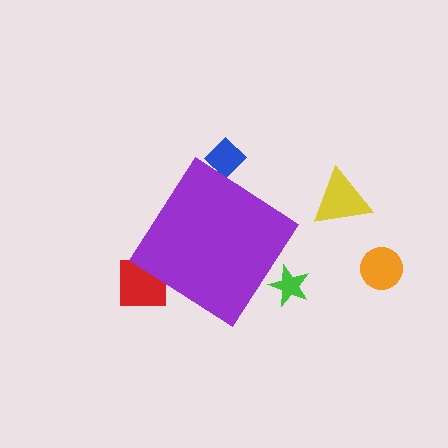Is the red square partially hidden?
Yes, the red square is partially hidden behind the purple diamond.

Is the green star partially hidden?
Yes, the green star is partially hidden behind the purple diamond.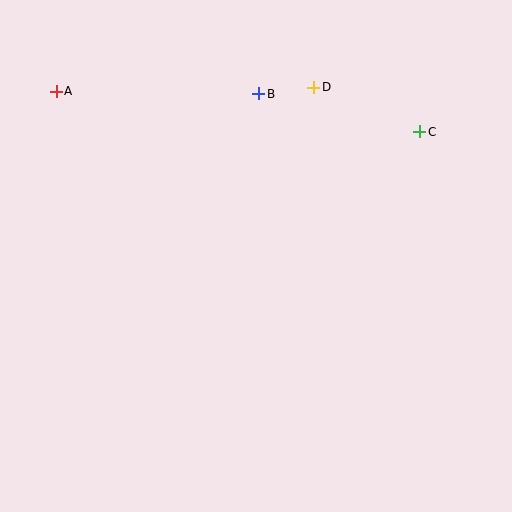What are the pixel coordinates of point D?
Point D is at (314, 87).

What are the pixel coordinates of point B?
Point B is at (259, 94).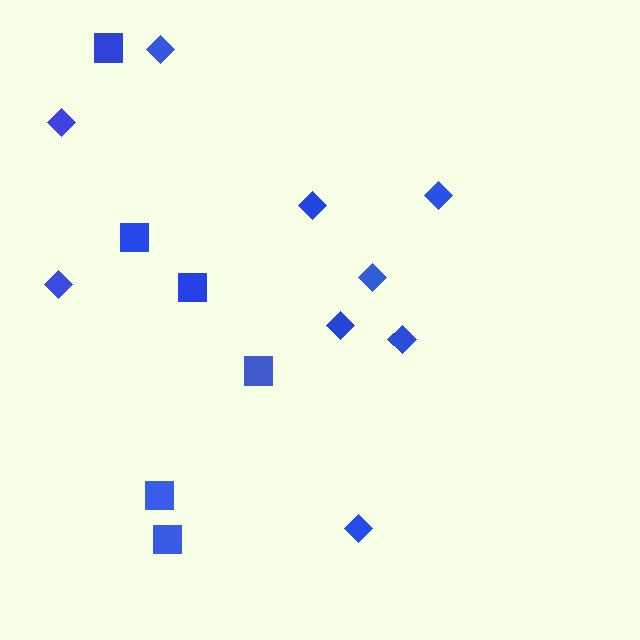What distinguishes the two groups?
There are 2 groups: one group of squares (6) and one group of diamonds (9).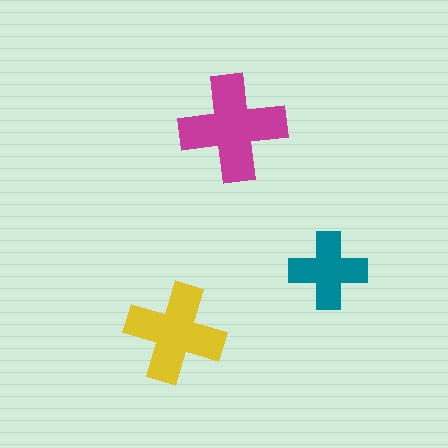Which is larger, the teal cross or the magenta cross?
The magenta one.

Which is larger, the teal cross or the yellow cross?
The yellow one.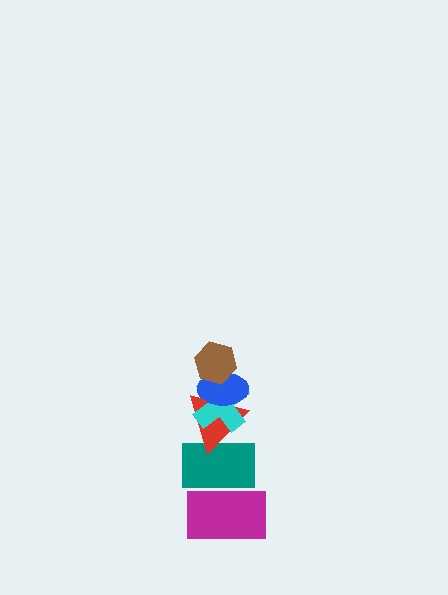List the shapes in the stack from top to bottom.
From top to bottom: the brown hexagon, the blue ellipse, the cyan cross, the red triangle, the teal rectangle, the magenta rectangle.